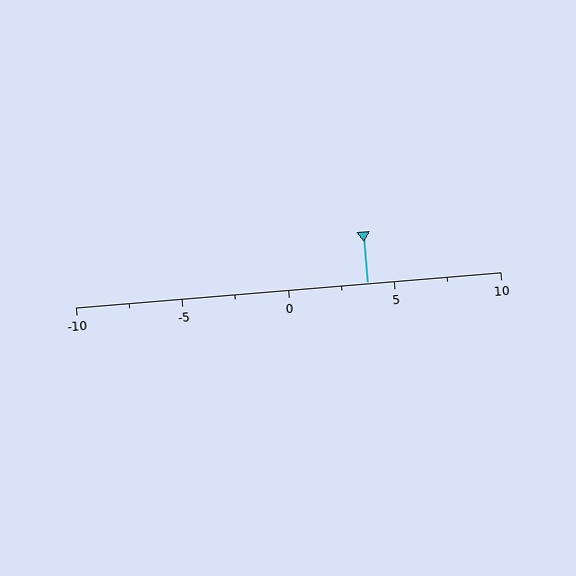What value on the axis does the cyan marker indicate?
The marker indicates approximately 3.8.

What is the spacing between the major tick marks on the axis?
The major ticks are spaced 5 apart.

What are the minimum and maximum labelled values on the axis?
The axis runs from -10 to 10.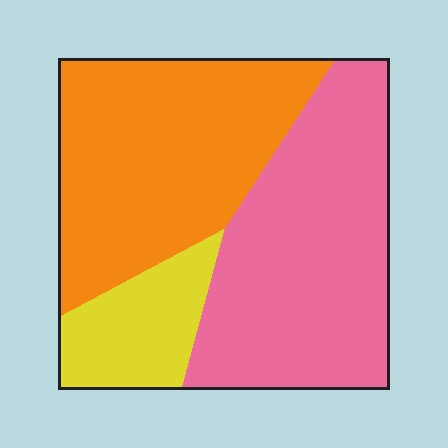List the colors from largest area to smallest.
From largest to smallest: pink, orange, yellow.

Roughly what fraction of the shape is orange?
Orange takes up between a quarter and a half of the shape.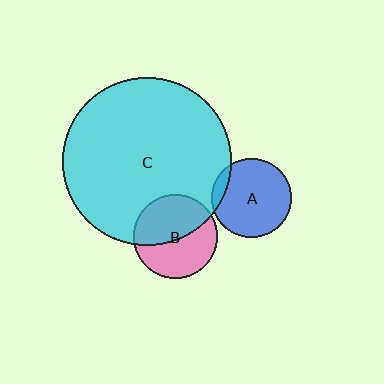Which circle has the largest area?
Circle C (cyan).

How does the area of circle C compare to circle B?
Approximately 4.0 times.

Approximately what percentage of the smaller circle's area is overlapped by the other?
Approximately 10%.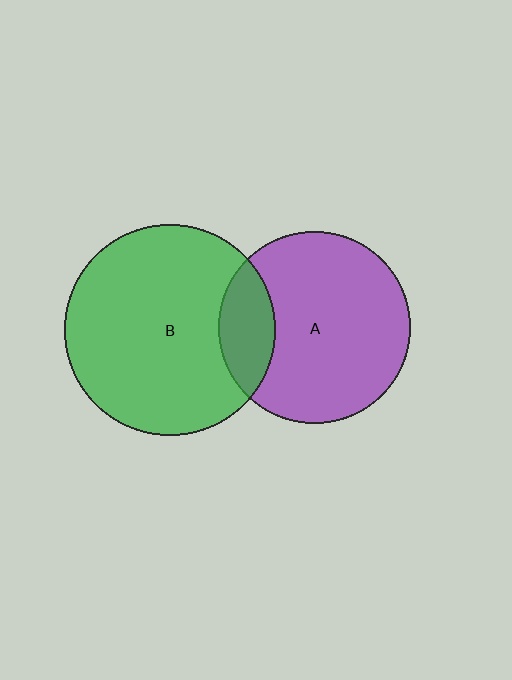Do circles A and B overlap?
Yes.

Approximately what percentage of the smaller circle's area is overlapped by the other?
Approximately 20%.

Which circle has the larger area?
Circle B (green).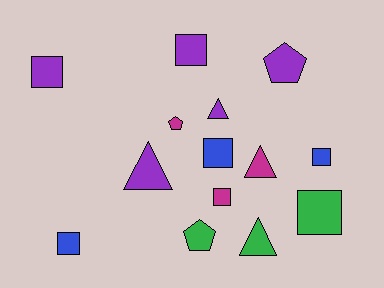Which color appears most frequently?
Purple, with 5 objects.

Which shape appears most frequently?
Square, with 7 objects.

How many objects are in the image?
There are 14 objects.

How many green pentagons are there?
There is 1 green pentagon.